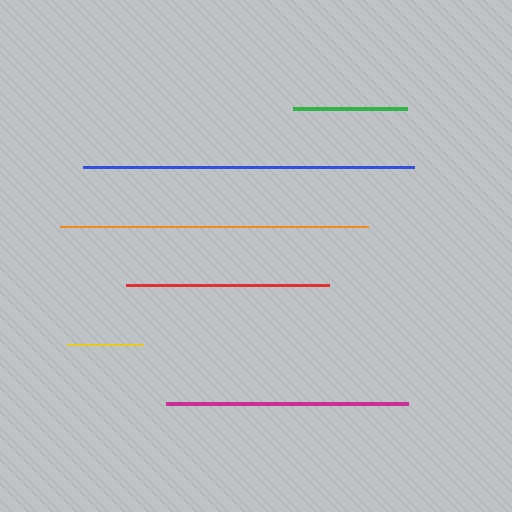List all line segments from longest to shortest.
From longest to shortest: blue, orange, magenta, red, green, yellow.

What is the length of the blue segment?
The blue segment is approximately 332 pixels long.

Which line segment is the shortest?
The yellow line is the shortest at approximately 75 pixels.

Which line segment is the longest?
The blue line is the longest at approximately 332 pixels.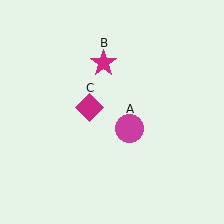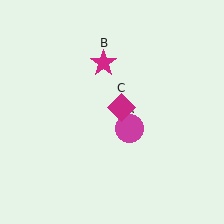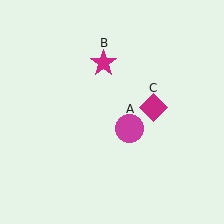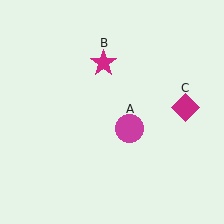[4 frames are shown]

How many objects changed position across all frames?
1 object changed position: magenta diamond (object C).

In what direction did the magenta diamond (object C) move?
The magenta diamond (object C) moved right.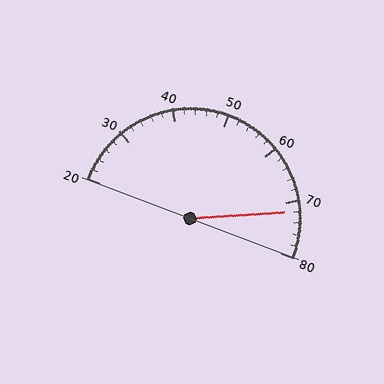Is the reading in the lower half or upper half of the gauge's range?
The reading is in the upper half of the range (20 to 80).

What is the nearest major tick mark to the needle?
The nearest major tick mark is 70.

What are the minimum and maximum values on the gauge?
The gauge ranges from 20 to 80.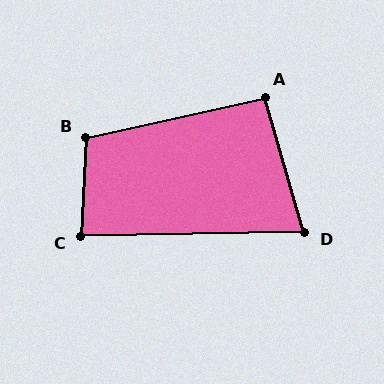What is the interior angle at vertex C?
Approximately 86 degrees (approximately right).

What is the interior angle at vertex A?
Approximately 94 degrees (approximately right).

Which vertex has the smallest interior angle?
D, at approximately 75 degrees.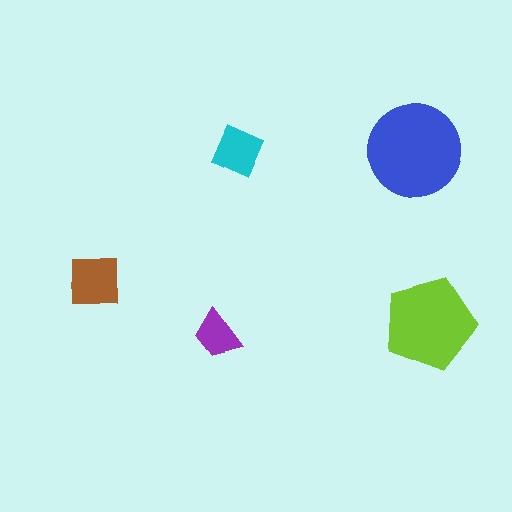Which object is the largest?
The blue circle.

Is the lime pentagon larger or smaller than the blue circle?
Smaller.